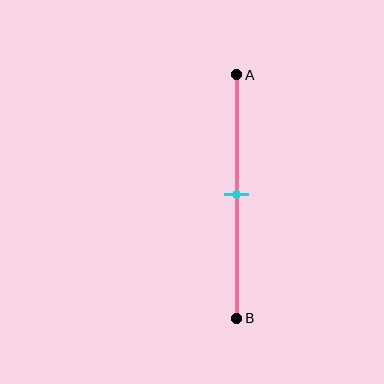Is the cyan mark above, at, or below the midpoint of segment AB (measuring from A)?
The cyan mark is approximately at the midpoint of segment AB.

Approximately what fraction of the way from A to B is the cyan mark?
The cyan mark is approximately 50% of the way from A to B.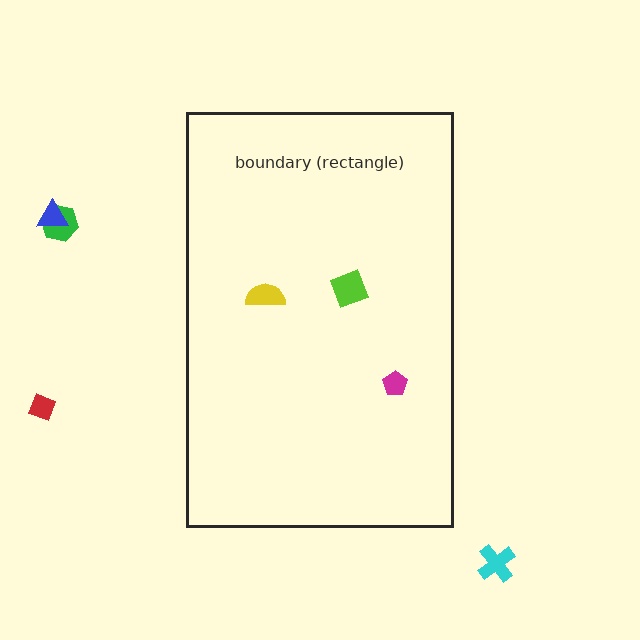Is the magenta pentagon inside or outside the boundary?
Inside.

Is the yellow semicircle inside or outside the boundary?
Inside.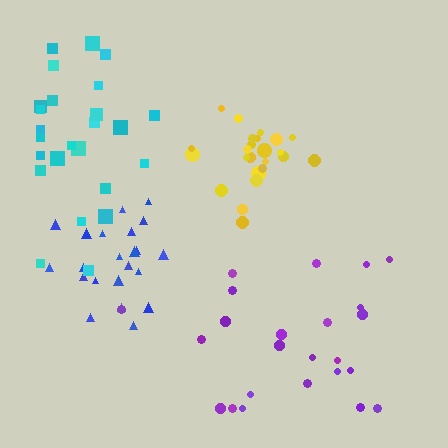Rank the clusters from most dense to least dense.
yellow, blue, cyan, purple.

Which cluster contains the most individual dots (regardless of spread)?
Cyan (25).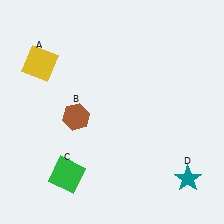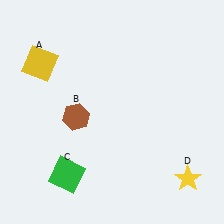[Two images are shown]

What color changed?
The star (D) changed from teal in Image 1 to yellow in Image 2.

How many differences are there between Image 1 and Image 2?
There is 1 difference between the two images.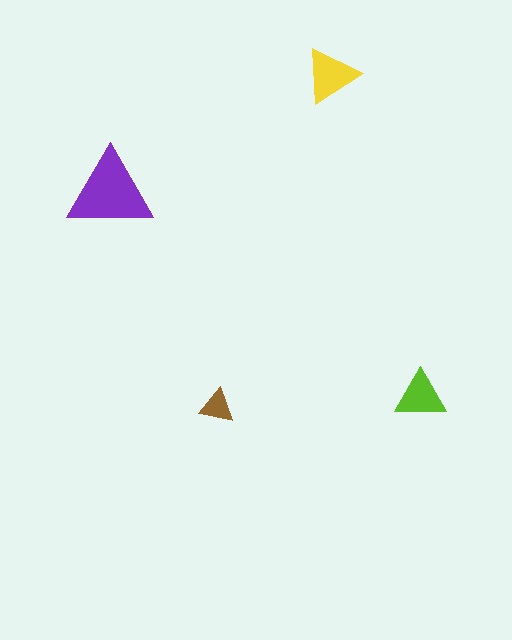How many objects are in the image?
There are 4 objects in the image.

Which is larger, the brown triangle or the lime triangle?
The lime one.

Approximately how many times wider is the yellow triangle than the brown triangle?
About 1.5 times wider.